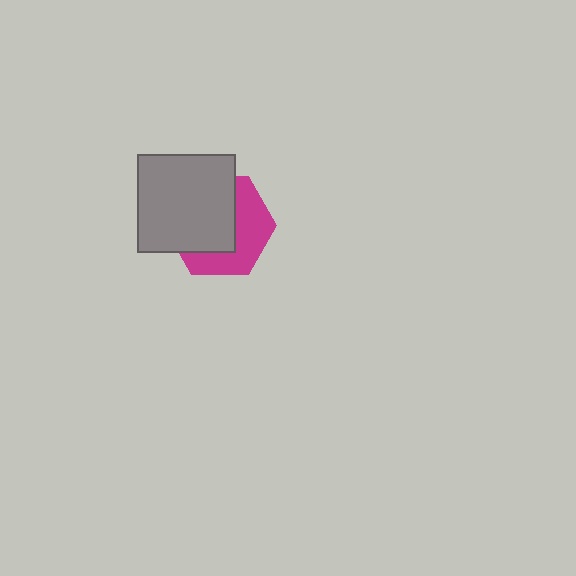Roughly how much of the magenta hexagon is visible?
A small part of it is visible (roughly 45%).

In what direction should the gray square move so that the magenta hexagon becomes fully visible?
The gray square should move toward the upper-left. That is the shortest direction to clear the overlap and leave the magenta hexagon fully visible.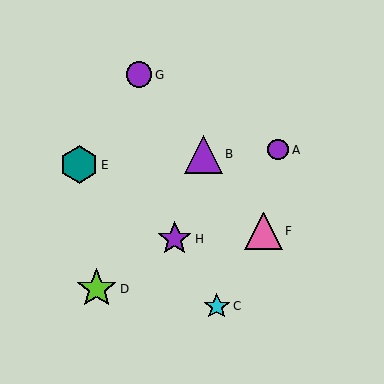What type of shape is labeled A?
Shape A is a purple circle.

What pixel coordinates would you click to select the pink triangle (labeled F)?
Click at (264, 231) to select the pink triangle F.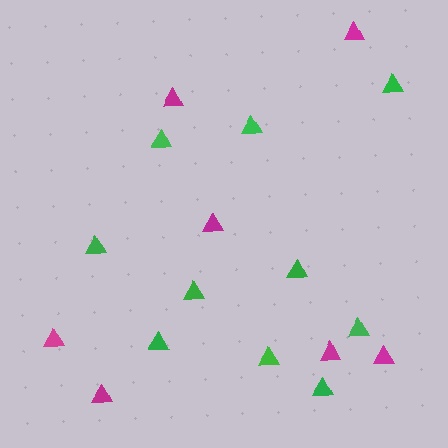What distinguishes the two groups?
There are 2 groups: one group of green triangles (10) and one group of magenta triangles (7).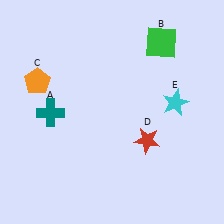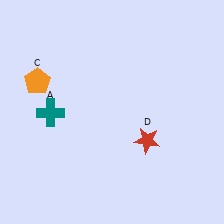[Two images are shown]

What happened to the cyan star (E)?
The cyan star (E) was removed in Image 2. It was in the top-right area of Image 1.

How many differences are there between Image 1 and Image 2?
There are 2 differences between the two images.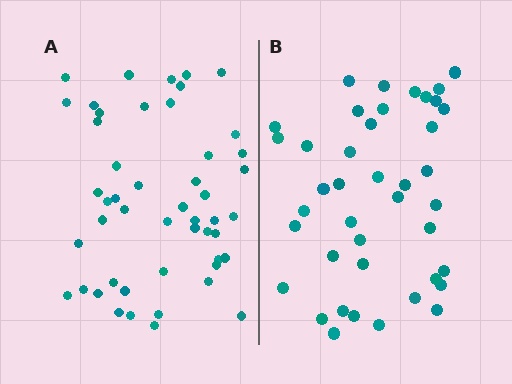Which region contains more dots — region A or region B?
Region A (the left region) has more dots.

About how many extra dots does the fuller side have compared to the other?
Region A has roughly 8 or so more dots than region B.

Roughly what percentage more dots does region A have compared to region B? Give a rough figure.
About 20% more.